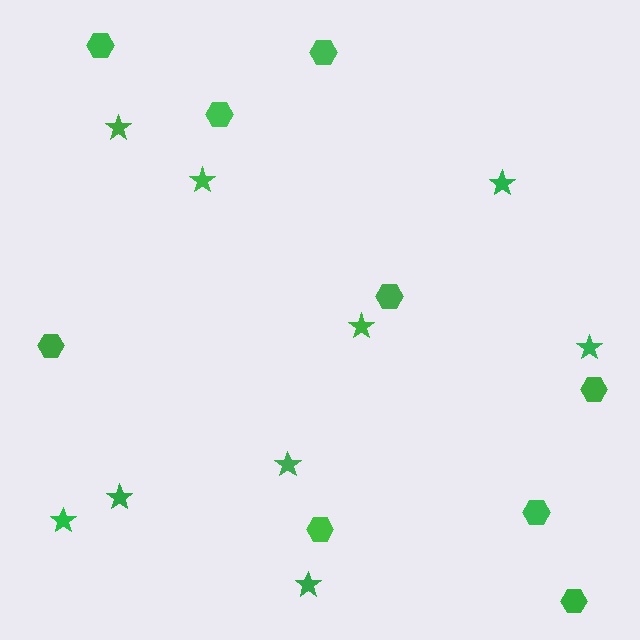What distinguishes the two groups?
There are 2 groups: one group of hexagons (9) and one group of stars (9).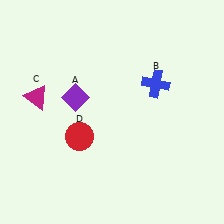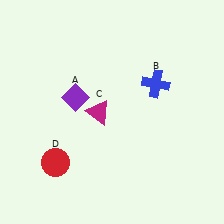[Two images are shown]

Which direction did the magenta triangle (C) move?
The magenta triangle (C) moved right.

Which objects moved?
The objects that moved are: the magenta triangle (C), the red circle (D).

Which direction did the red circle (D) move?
The red circle (D) moved down.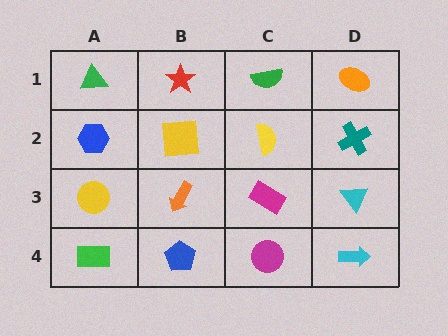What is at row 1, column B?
A red star.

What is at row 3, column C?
A magenta rectangle.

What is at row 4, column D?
A cyan arrow.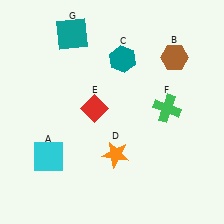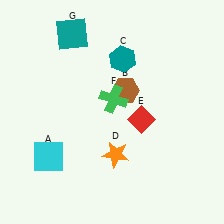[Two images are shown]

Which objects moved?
The objects that moved are: the brown hexagon (B), the red diamond (E), the green cross (F).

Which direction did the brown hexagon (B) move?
The brown hexagon (B) moved left.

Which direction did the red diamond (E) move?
The red diamond (E) moved right.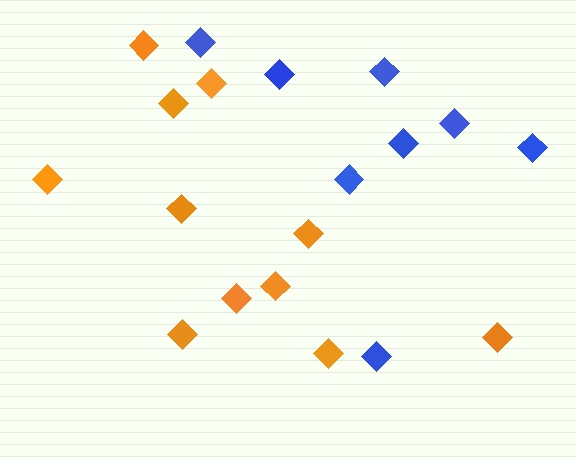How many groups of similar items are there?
There are 2 groups: one group of blue diamonds (8) and one group of orange diamonds (11).